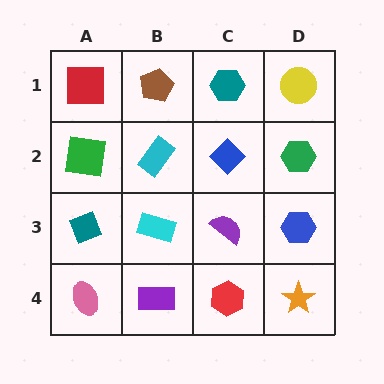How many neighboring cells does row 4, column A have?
2.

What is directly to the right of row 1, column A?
A brown pentagon.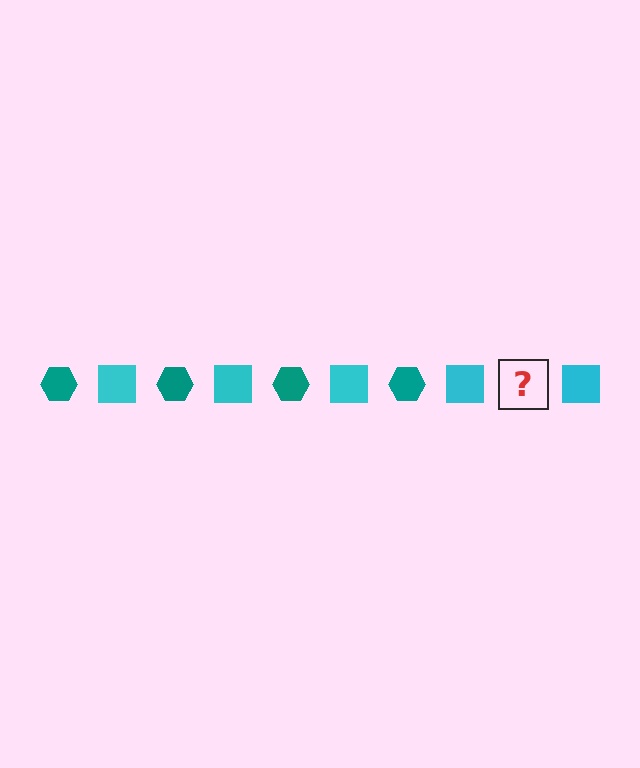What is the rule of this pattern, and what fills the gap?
The rule is that the pattern alternates between teal hexagon and cyan square. The gap should be filled with a teal hexagon.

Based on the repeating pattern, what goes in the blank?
The blank should be a teal hexagon.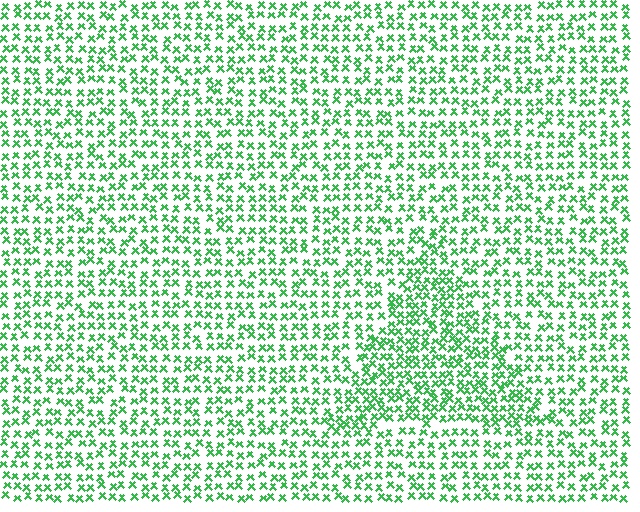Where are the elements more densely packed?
The elements are more densely packed inside the triangle boundary.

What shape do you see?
I see a triangle.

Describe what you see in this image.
The image contains small green elements arranged at two different densities. A triangle-shaped region is visible where the elements are more densely packed than the surrounding area.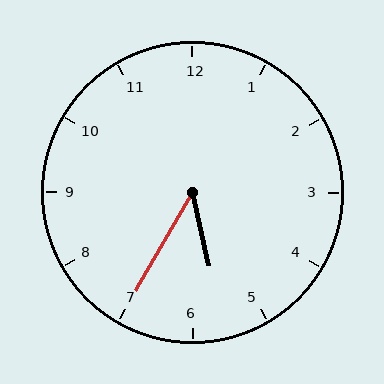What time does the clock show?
5:35.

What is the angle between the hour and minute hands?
Approximately 42 degrees.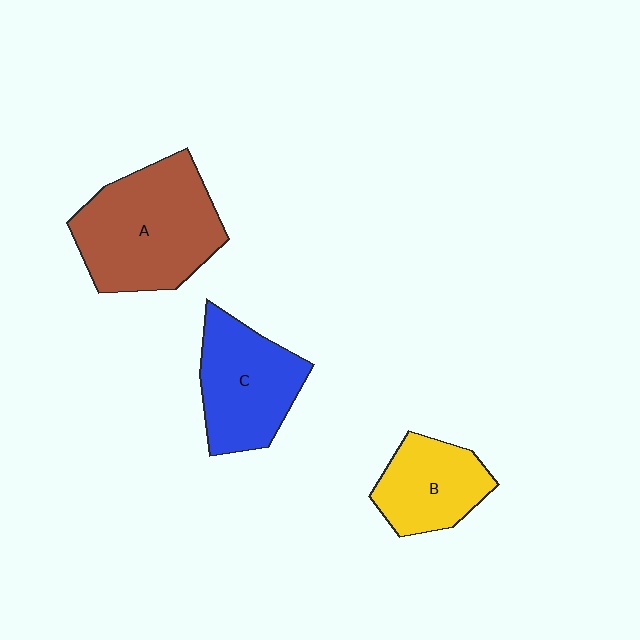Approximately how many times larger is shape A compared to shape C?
Approximately 1.4 times.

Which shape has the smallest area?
Shape B (yellow).